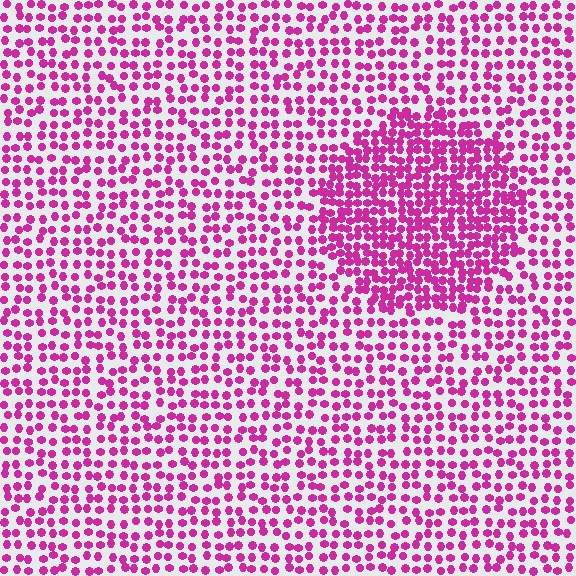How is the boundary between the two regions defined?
The boundary is defined by a change in element density (approximately 1.9x ratio). All elements are the same color, size, and shape.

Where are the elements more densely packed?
The elements are more densely packed inside the circle boundary.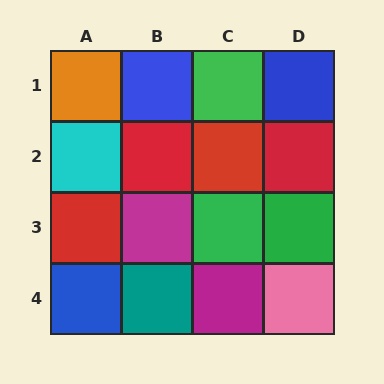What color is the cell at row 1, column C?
Green.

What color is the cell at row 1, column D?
Blue.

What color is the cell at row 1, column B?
Blue.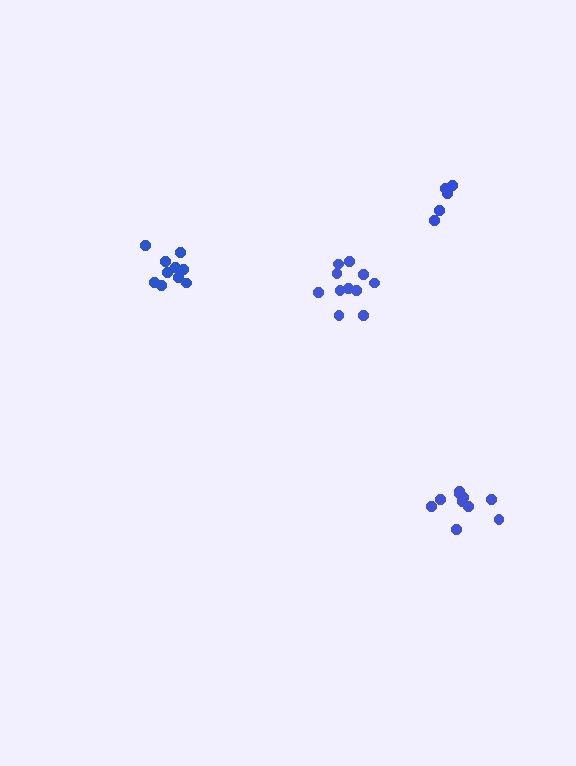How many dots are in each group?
Group 1: 10 dots, Group 2: 11 dots, Group 3: 5 dots, Group 4: 10 dots (36 total).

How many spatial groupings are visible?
There are 4 spatial groupings.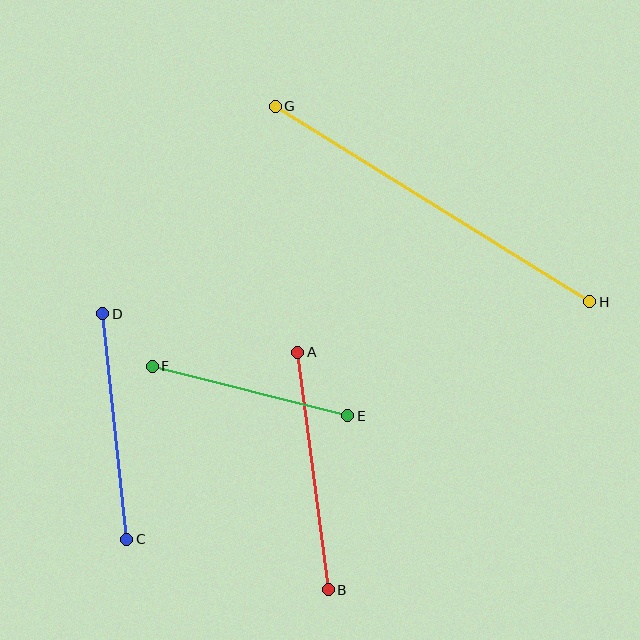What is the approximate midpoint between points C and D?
The midpoint is at approximately (115, 427) pixels.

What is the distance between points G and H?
The distance is approximately 370 pixels.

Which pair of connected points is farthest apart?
Points G and H are farthest apart.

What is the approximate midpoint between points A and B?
The midpoint is at approximately (313, 471) pixels.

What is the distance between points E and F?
The distance is approximately 202 pixels.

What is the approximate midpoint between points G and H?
The midpoint is at approximately (433, 204) pixels.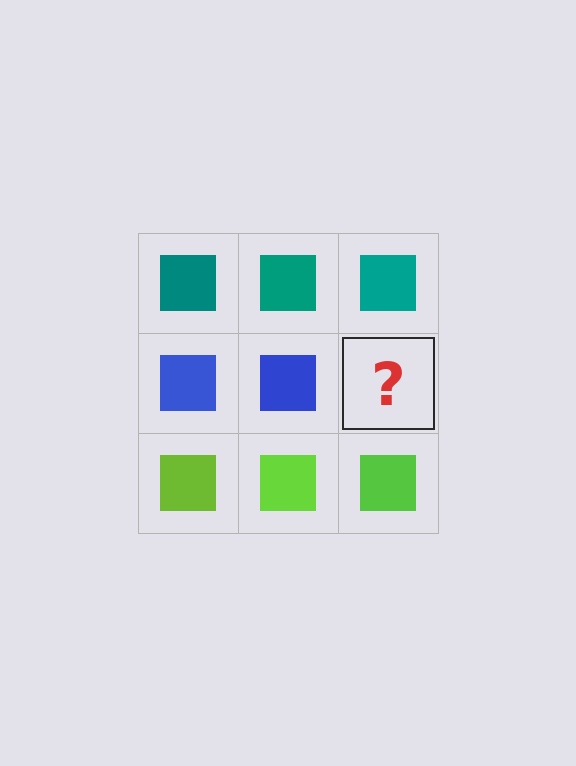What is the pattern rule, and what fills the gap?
The rule is that each row has a consistent color. The gap should be filled with a blue square.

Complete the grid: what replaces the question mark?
The question mark should be replaced with a blue square.